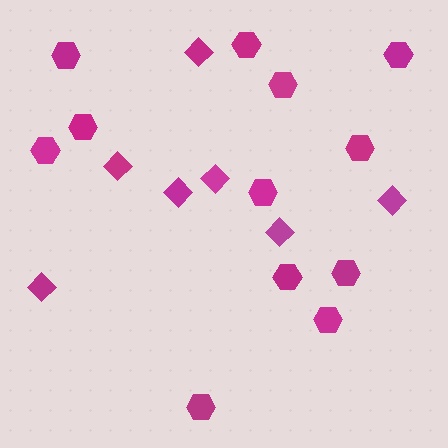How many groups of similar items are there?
There are 2 groups: one group of hexagons (12) and one group of diamonds (7).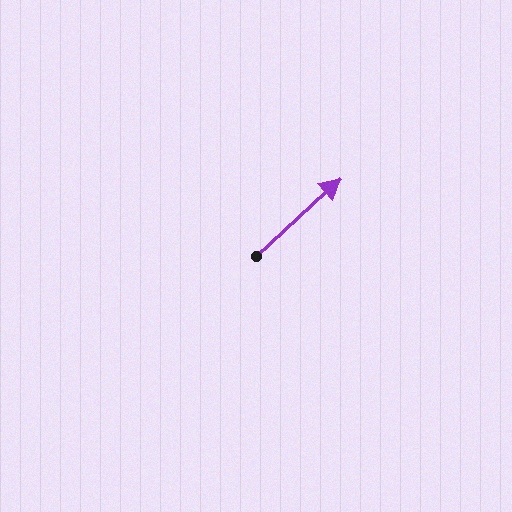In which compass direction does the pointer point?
Northeast.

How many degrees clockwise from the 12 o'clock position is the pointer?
Approximately 47 degrees.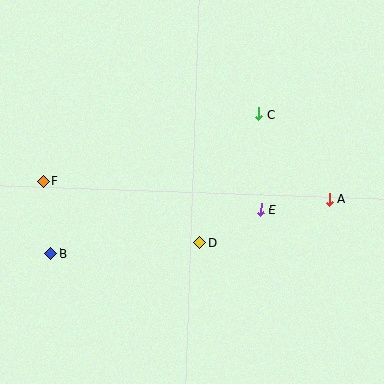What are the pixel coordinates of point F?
Point F is at (43, 181).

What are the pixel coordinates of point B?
Point B is at (51, 253).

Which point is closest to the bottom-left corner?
Point B is closest to the bottom-left corner.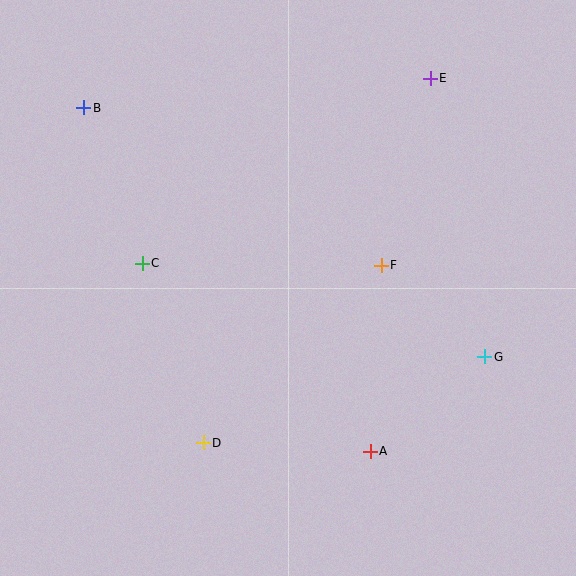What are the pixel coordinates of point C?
Point C is at (142, 263).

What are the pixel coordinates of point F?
Point F is at (381, 265).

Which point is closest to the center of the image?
Point F at (381, 265) is closest to the center.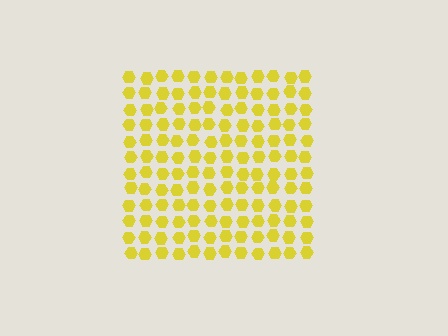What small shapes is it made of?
It is made of small hexagons.